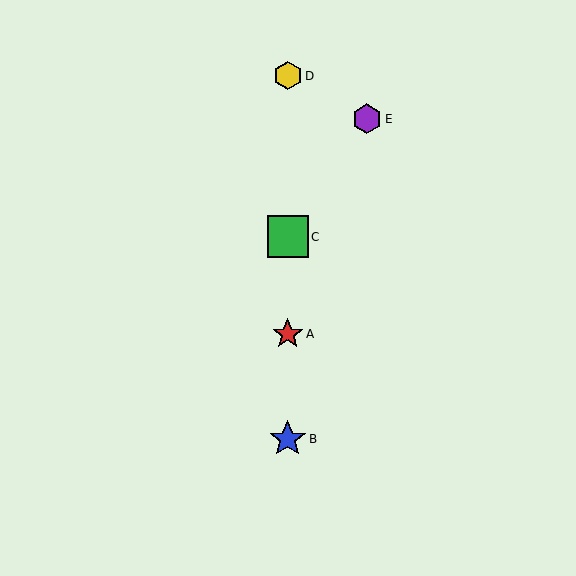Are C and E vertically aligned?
No, C is at x≈288 and E is at x≈367.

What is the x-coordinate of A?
Object A is at x≈288.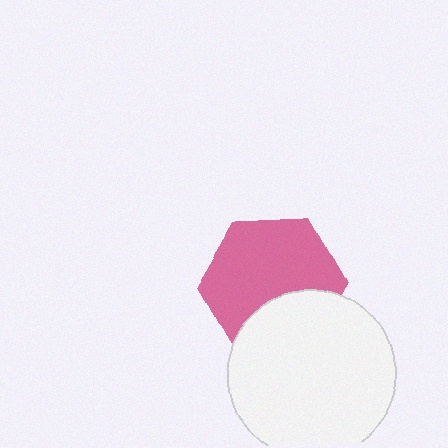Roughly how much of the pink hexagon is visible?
Most of it is visible (roughly 69%).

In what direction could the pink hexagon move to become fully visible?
The pink hexagon could move up. That would shift it out from behind the white circle entirely.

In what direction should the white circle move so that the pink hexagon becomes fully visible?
The white circle should move down. That is the shortest direction to clear the overlap and leave the pink hexagon fully visible.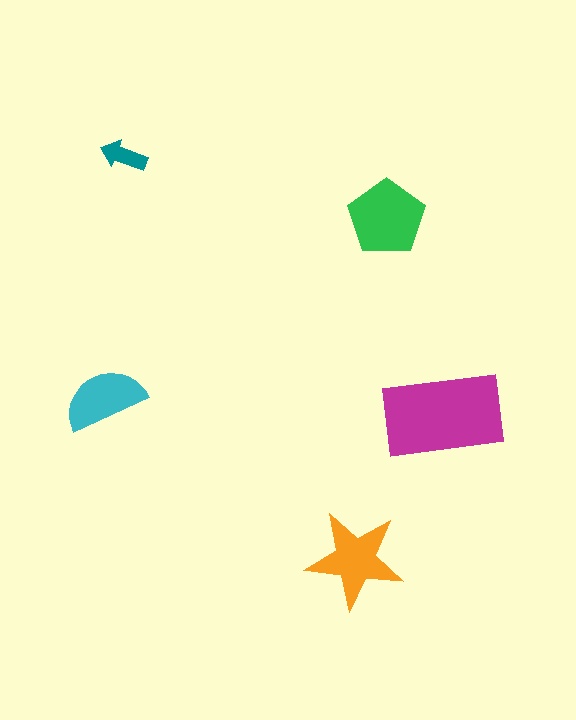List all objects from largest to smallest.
The magenta rectangle, the green pentagon, the orange star, the cyan semicircle, the teal arrow.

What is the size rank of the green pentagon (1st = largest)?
2nd.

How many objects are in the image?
There are 5 objects in the image.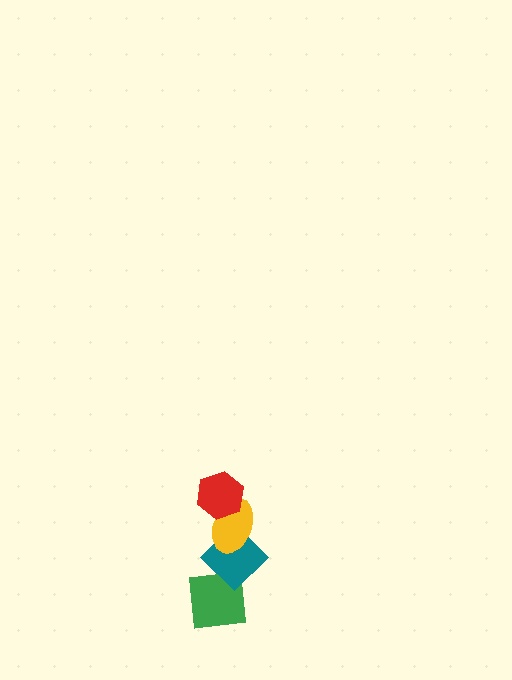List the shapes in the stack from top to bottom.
From top to bottom: the red hexagon, the yellow ellipse, the teal diamond, the green square.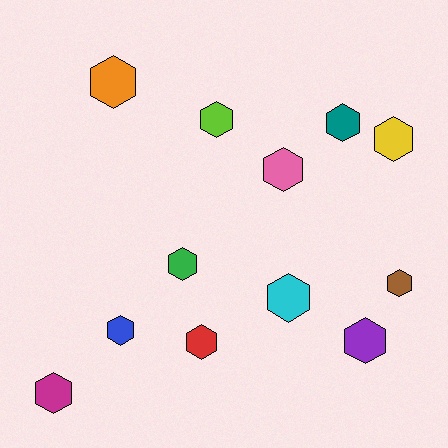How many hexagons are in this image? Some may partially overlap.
There are 12 hexagons.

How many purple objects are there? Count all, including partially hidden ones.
There is 1 purple object.